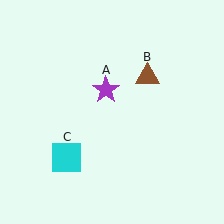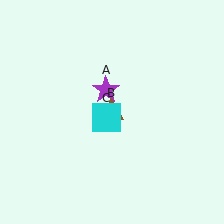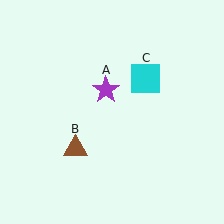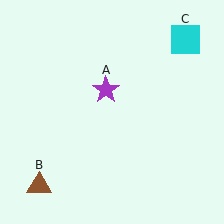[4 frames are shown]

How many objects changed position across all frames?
2 objects changed position: brown triangle (object B), cyan square (object C).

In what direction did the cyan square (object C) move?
The cyan square (object C) moved up and to the right.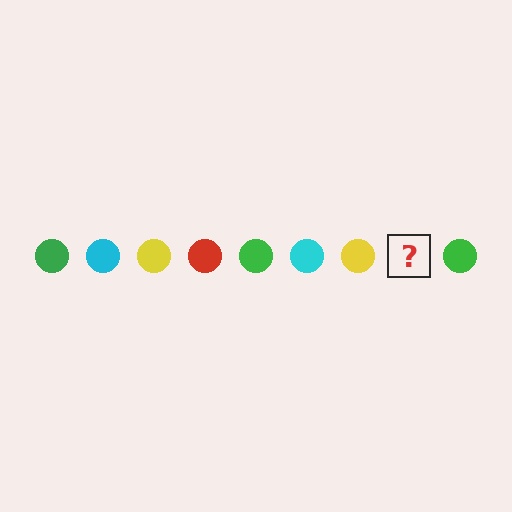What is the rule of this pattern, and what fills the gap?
The rule is that the pattern cycles through green, cyan, yellow, red circles. The gap should be filled with a red circle.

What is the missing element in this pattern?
The missing element is a red circle.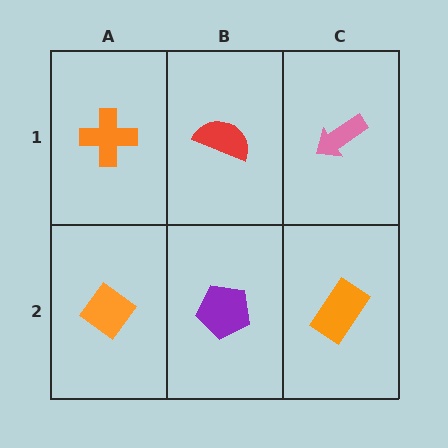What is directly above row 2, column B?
A red semicircle.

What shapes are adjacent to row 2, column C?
A pink arrow (row 1, column C), a purple pentagon (row 2, column B).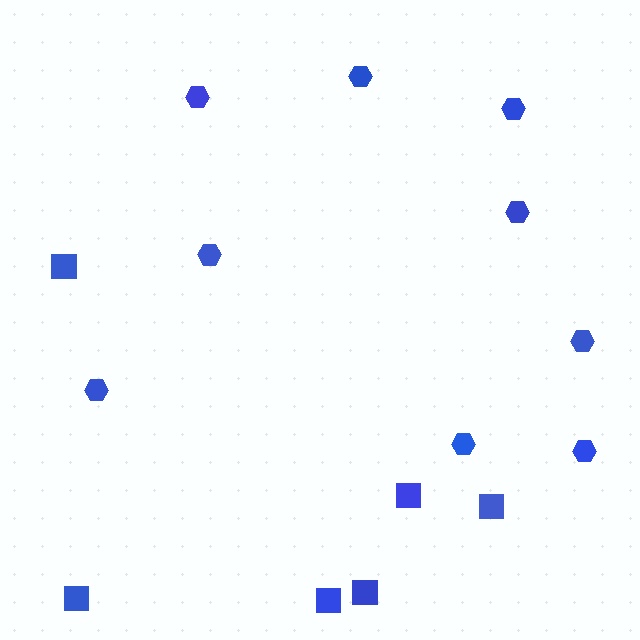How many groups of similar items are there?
There are 2 groups: one group of squares (6) and one group of hexagons (9).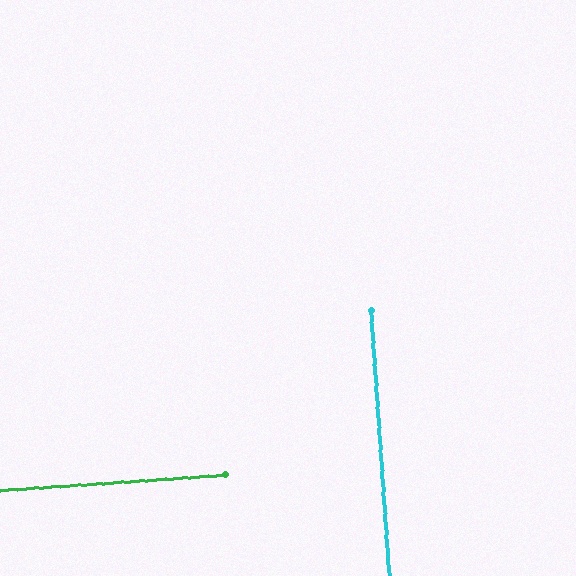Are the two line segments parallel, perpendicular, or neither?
Perpendicular — they meet at approximately 90°.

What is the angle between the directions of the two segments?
Approximately 90 degrees.